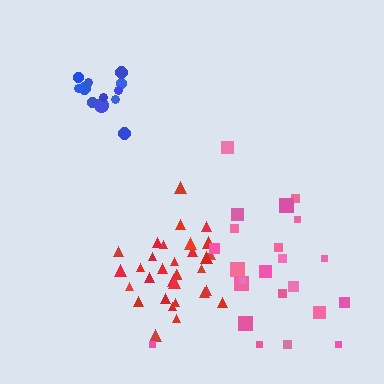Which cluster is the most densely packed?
Red.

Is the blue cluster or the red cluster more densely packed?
Red.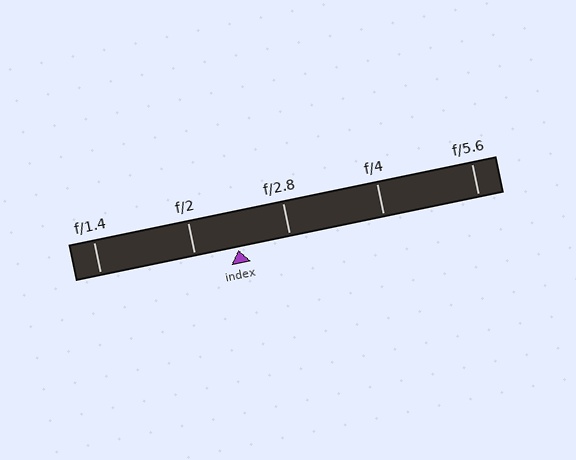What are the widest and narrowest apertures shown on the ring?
The widest aperture shown is f/1.4 and the narrowest is f/5.6.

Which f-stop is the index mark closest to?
The index mark is closest to f/2.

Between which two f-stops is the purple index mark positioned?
The index mark is between f/2 and f/2.8.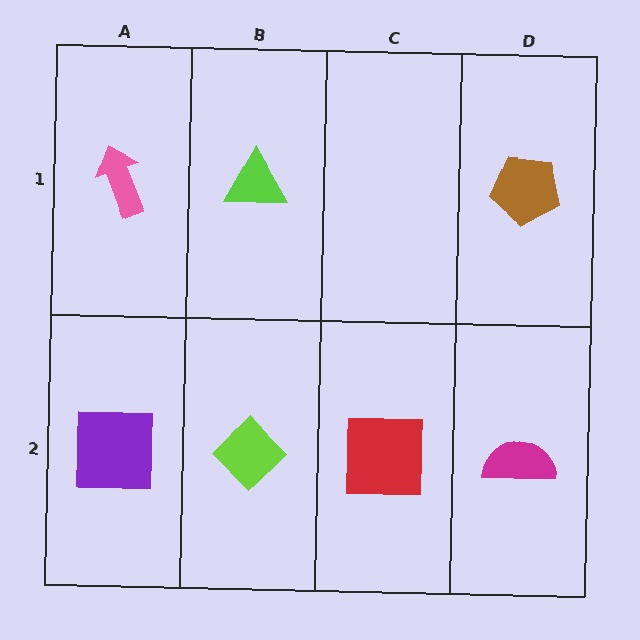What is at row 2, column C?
A red square.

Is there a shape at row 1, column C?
No, that cell is empty.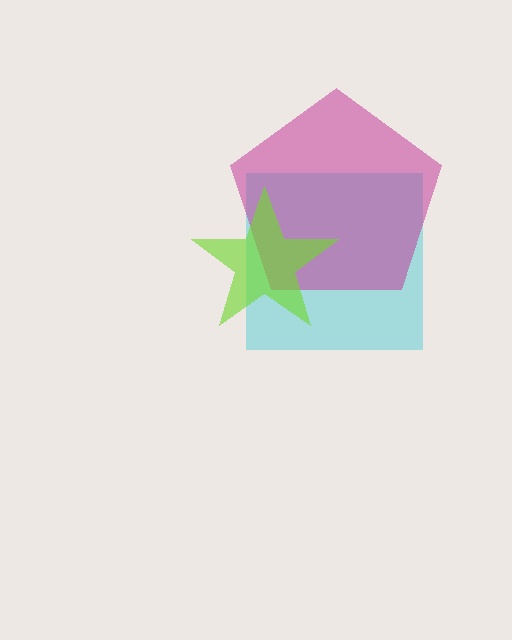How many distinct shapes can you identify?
There are 3 distinct shapes: a cyan square, a magenta pentagon, a lime star.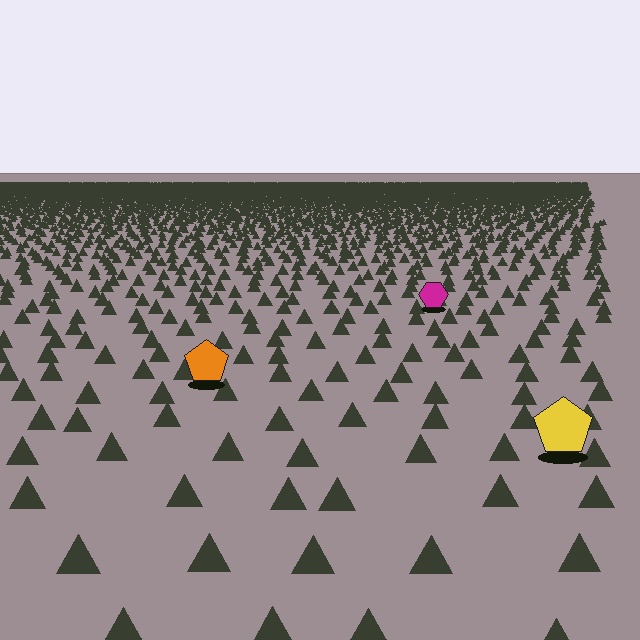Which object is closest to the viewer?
The yellow pentagon is closest. The texture marks near it are larger and more spread out.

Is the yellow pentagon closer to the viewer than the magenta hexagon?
Yes. The yellow pentagon is closer — you can tell from the texture gradient: the ground texture is coarser near it.